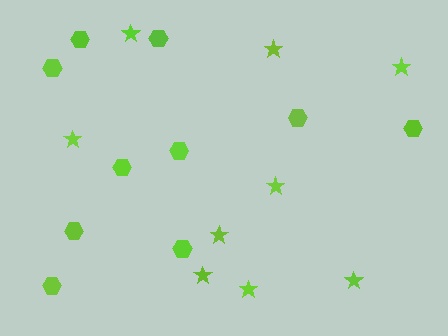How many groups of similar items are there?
There are 2 groups: one group of hexagons (10) and one group of stars (9).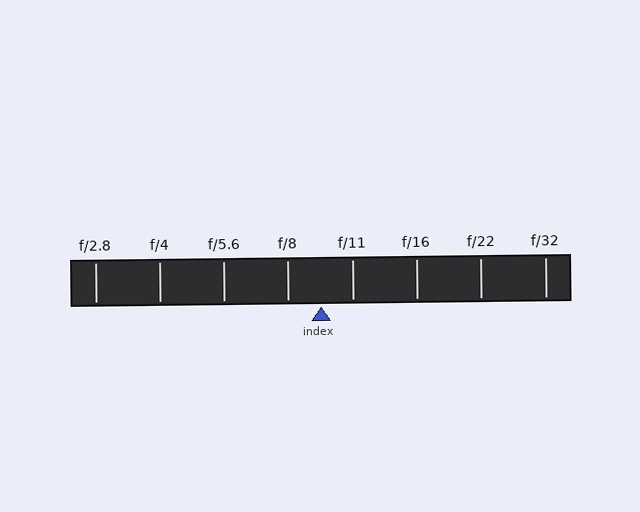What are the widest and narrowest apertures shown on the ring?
The widest aperture shown is f/2.8 and the narrowest is f/32.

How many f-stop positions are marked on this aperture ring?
There are 8 f-stop positions marked.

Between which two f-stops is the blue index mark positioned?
The index mark is between f/8 and f/11.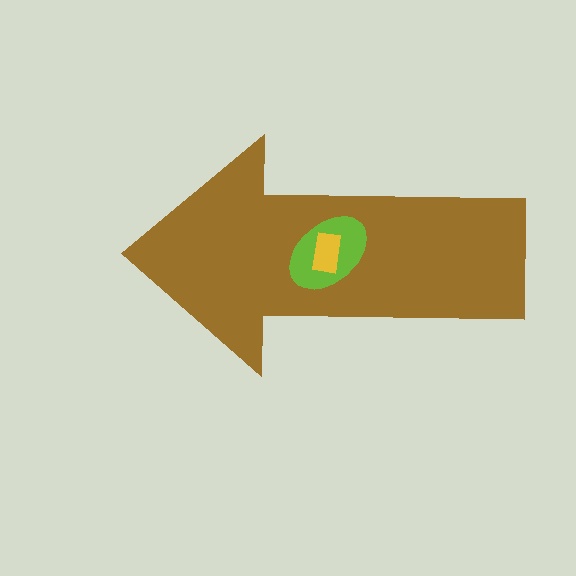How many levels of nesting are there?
3.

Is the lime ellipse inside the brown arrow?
Yes.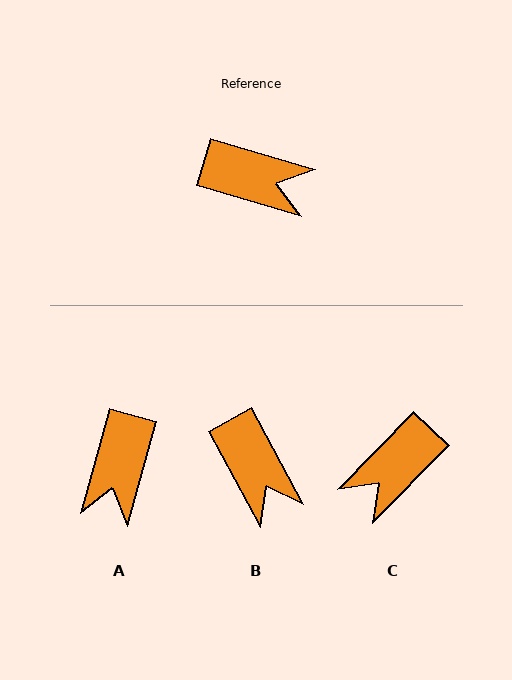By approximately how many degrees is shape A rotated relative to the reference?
Approximately 89 degrees clockwise.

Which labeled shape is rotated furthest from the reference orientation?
C, about 118 degrees away.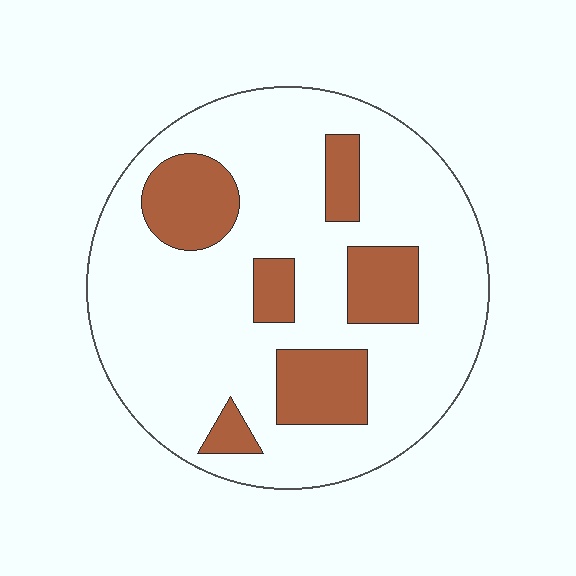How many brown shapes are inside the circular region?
6.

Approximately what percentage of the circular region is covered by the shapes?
Approximately 20%.